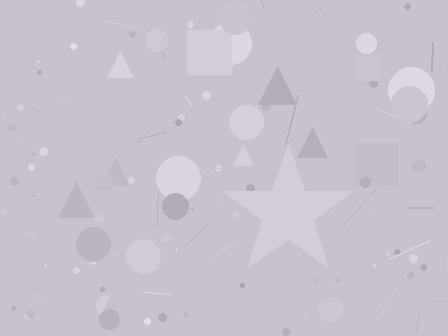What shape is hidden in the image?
A star is hidden in the image.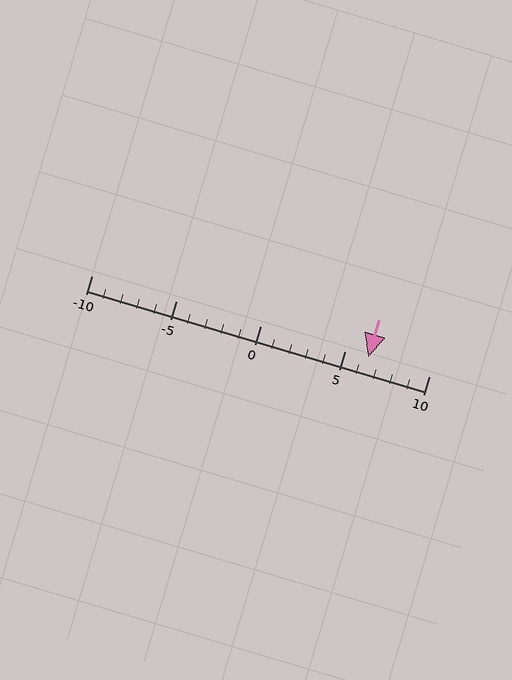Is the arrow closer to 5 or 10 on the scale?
The arrow is closer to 5.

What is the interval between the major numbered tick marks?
The major tick marks are spaced 5 units apart.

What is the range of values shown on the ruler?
The ruler shows values from -10 to 10.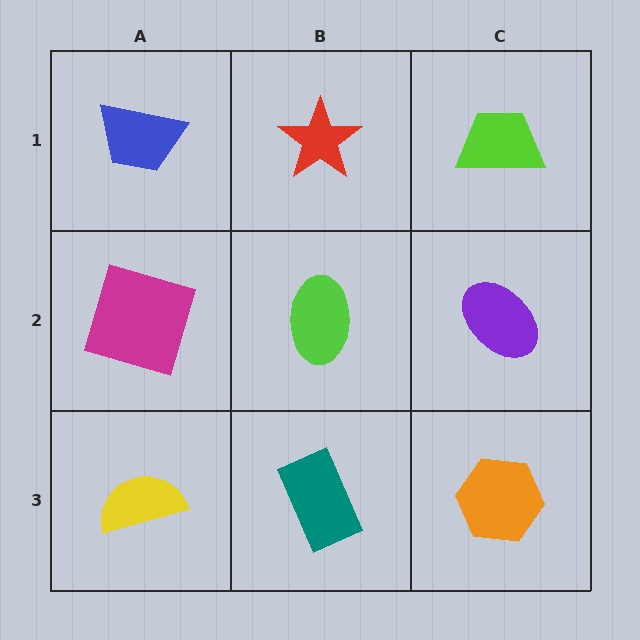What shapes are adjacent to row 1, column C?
A purple ellipse (row 2, column C), a red star (row 1, column B).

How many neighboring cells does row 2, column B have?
4.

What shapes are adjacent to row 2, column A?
A blue trapezoid (row 1, column A), a yellow semicircle (row 3, column A), a lime ellipse (row 2, column B).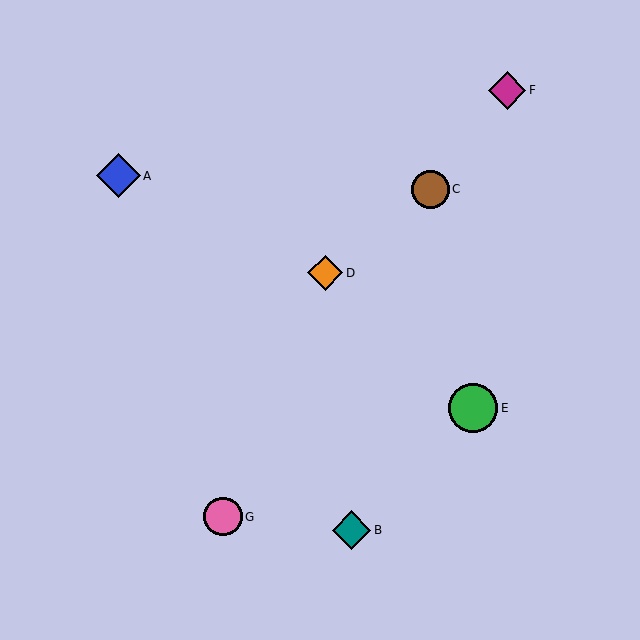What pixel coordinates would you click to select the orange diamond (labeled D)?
Click at (325, 273) to select the orange diamond D.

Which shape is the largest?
The green circle (labeled E) is the largest.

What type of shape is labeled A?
Shape A is a blue diamond.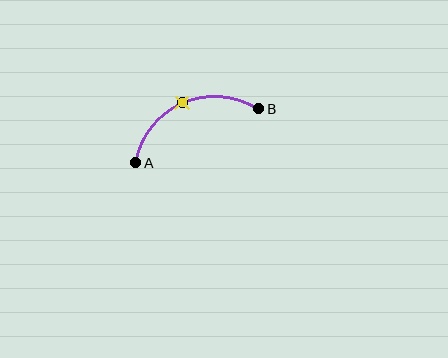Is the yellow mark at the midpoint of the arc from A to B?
Yes. The yellow mark lies on the arc at equal arc-length from both A and B — it is the arc midpoint.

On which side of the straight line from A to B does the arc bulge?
The arc bulges above the straight line connecting A and B.